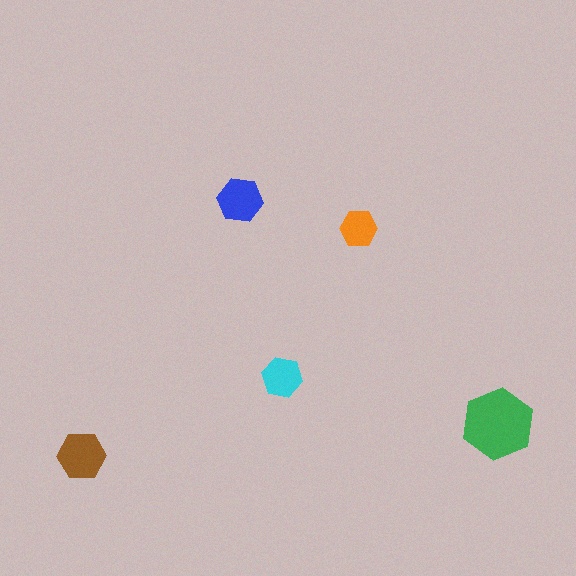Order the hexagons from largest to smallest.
the green one, the brown one, the blue one, the cyan one, the orange one.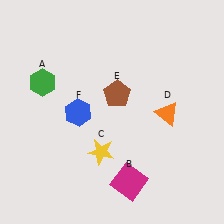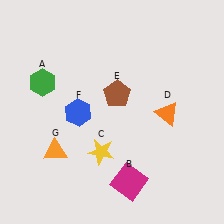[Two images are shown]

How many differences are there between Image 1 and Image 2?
There is 1 difference between the two images.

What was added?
An orange triangle (G) was added in Image 2.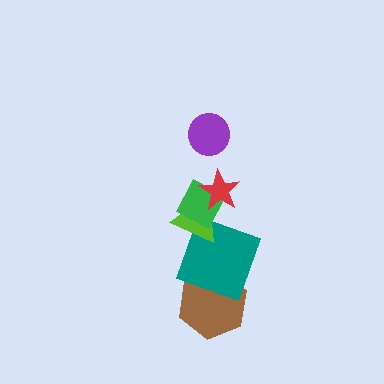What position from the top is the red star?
The red star is 2nd from the top.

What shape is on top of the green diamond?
The red star is on top of the green diamond.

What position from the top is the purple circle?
The purple circle is 1st from the top.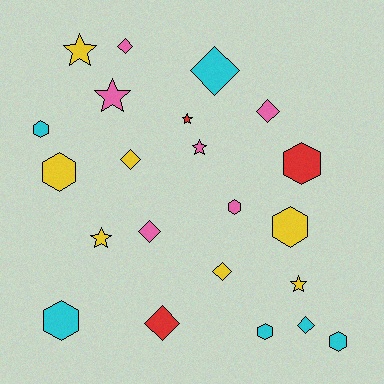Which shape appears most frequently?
Hexagon, with 8 objects.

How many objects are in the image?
There are 22 objects.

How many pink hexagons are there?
There is 1 pink hexagon.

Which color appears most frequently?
Yellow, with 7 objects.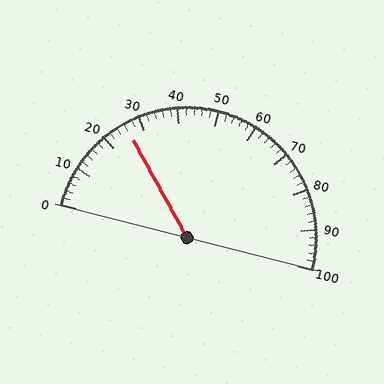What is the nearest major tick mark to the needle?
The nearest major tick mark is 30.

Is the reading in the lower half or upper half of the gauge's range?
The reading is in the lower half of the range (0 to 100).